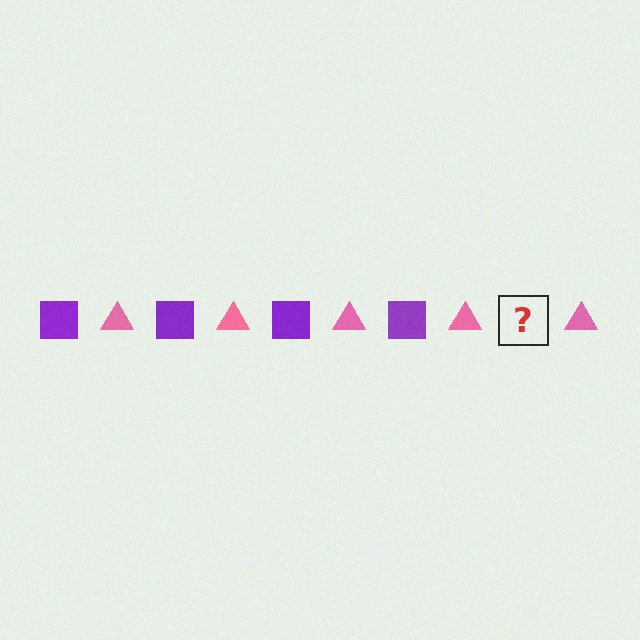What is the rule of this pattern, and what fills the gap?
The rule is that the pattern alternates between purple square and pink triangle. The gap should be filled with a purple square.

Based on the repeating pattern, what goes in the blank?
The blank should be a purple square.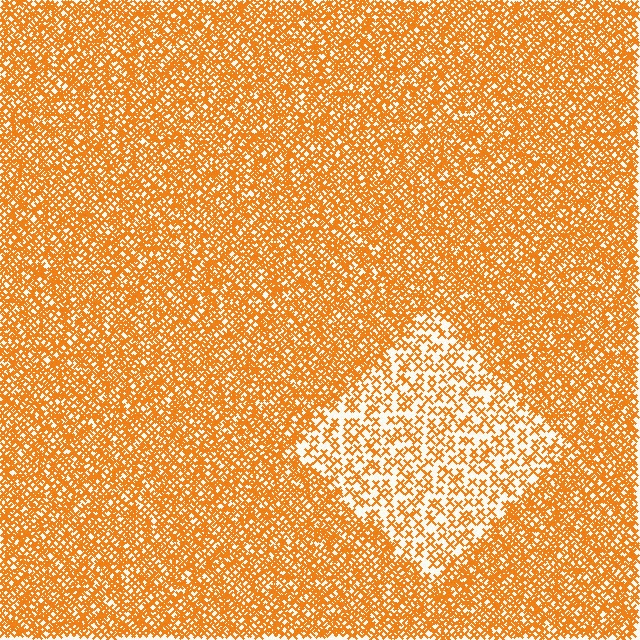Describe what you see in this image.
The image contains small orange elements arranged at two different densities. A diamond-shaped region is visible where the elements are less densely packed than the surrounding area.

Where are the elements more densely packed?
The elements are more densely packed outside the diamond boundary.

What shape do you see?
I see a diamond.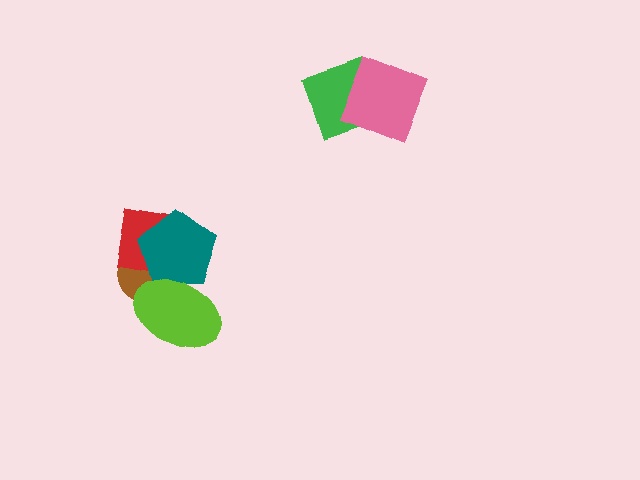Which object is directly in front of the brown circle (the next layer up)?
The red square is directly in front of the brown circle.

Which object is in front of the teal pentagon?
The lime ellipse is in front of the teal pentagon.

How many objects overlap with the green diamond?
1 object overlaps with the green diamond.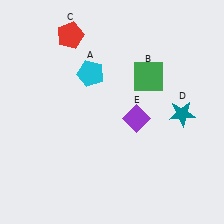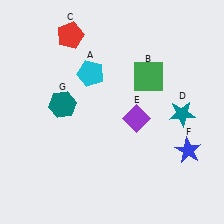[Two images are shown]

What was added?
A blue star (F), a teal hexagon (G) were added in Image 2.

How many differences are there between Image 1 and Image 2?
There are 2 differences between the two images.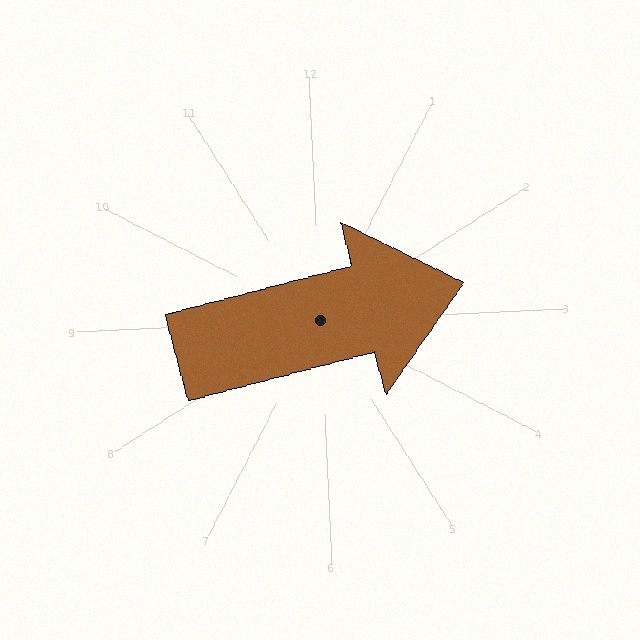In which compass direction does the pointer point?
East.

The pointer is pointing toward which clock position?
Roughly 3 o'clock.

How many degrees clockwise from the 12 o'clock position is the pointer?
Approximately 78 degrees.